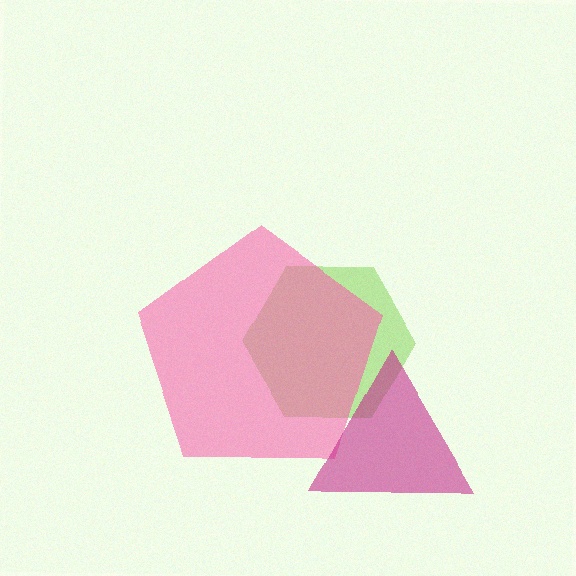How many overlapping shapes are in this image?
There are 3 overlapping shapes in the image.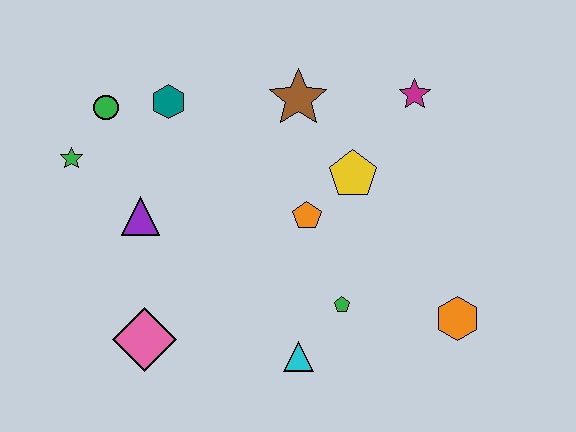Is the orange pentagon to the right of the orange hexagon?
No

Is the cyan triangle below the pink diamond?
Yes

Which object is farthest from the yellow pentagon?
The green star is farthest from the yellow pentagon.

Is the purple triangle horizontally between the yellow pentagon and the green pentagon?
No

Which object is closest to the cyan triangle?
The green pentagon is closest to the cyan triangle.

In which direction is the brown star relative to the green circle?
The brown star is to the right of the green circle.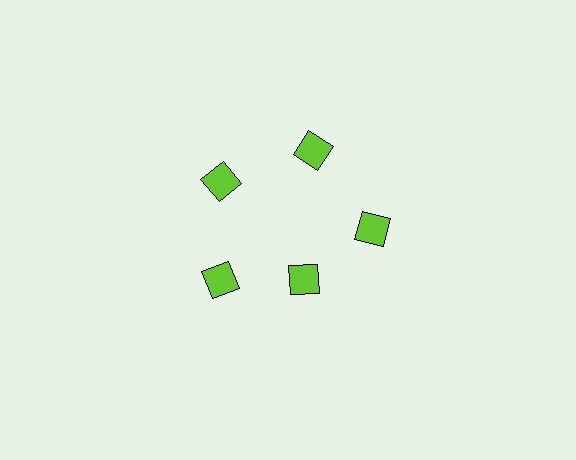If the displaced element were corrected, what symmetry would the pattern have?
It would have 5-fold rotational symmetry — the pattern would map onto itself every 72 degrees.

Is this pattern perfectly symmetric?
No. The 5 lime diamonds are arranged in a ring, but one element near the 5 o'clock position is pulled inward toward the center, breaking the 5-fold rotational symmetry.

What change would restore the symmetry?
The symmetry would be restored by moving it outward, back onto the ring so that all 5 diamonds sit at equal angles and equal distance from the center.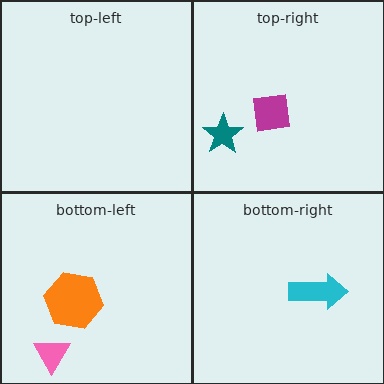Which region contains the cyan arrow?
The bottom-right region.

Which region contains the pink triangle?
The bottom-left region.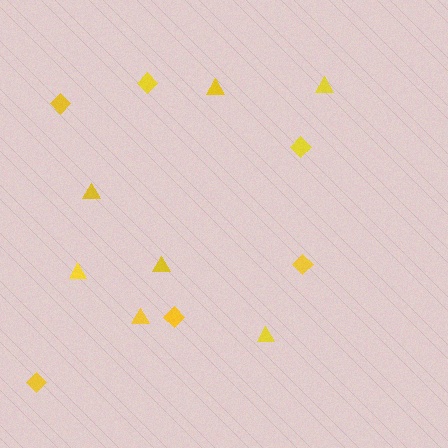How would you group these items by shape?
There are 2 groups: one group of diamonds (6) and one group of triangles (7).